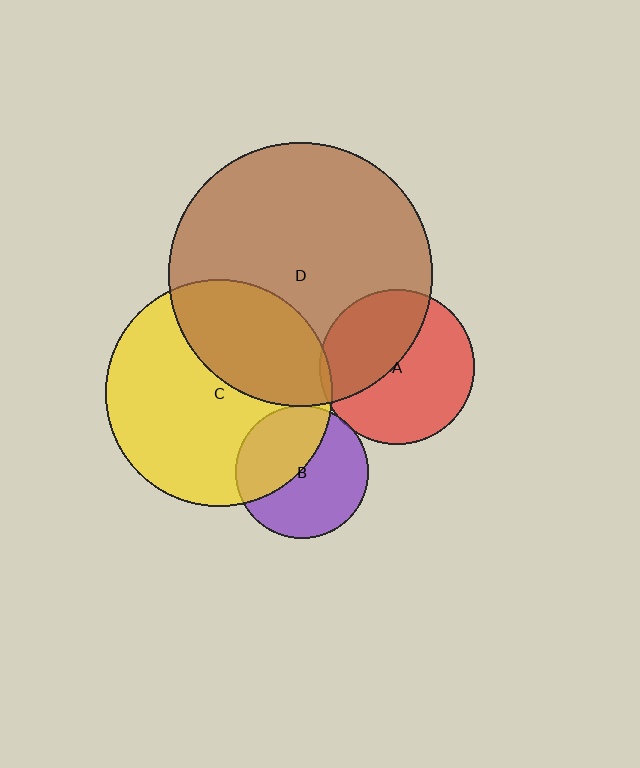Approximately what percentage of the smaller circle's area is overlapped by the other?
Approximately 35%.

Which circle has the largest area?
Circle D (brown).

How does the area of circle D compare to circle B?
Approximately 3.9 times.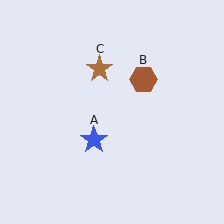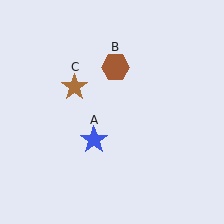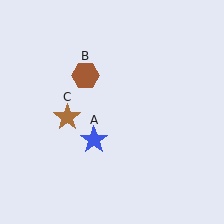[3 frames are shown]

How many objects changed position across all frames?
2 objects changed position: brown hexagon (object B), brown star (object C).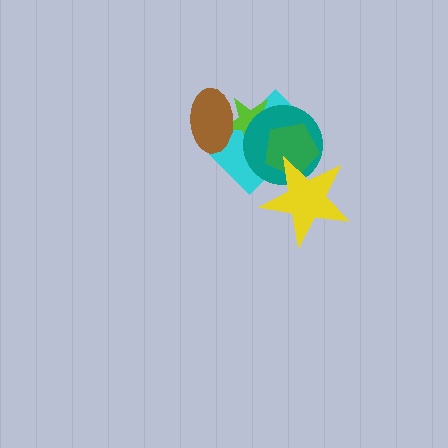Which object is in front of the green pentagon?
The yellow star is in front of the green pentagon.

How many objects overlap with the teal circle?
4 objects overlap with the teal circle.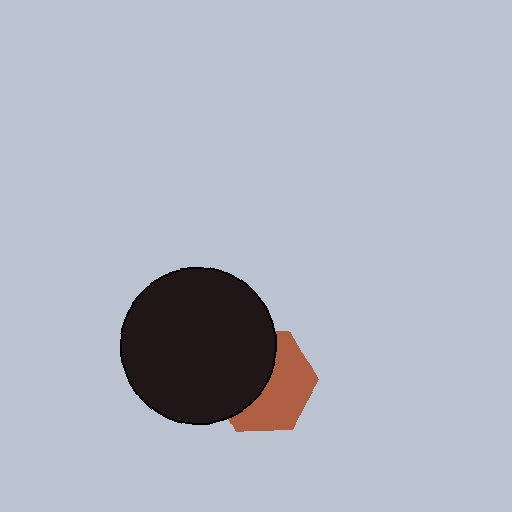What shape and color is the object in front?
The object in front is a black circle.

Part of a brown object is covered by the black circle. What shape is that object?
It is a hexagon.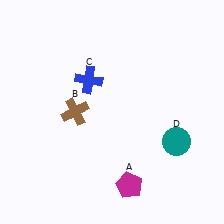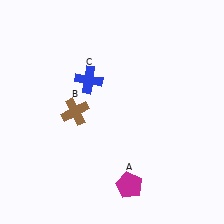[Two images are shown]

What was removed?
The teal circle (D) was removed in Image 2.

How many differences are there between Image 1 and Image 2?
There is 1 difference between the two images.